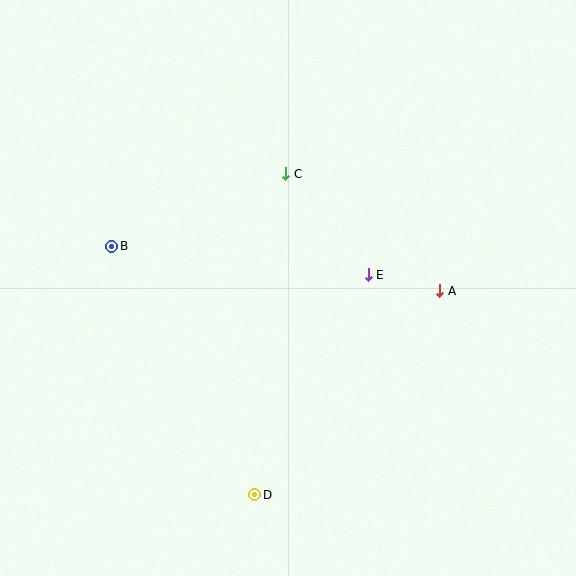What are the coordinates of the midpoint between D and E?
The midpoint between D and E is at (311, 385).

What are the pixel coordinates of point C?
Point C is at (286, 174).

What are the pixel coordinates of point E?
Point E is at (368, 275).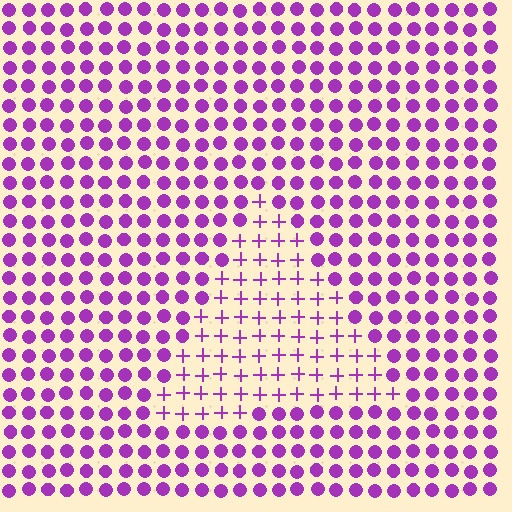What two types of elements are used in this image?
The image uses plus signs inside the triangle region and circles outside it.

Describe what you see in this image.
The image is filled with small purple elements arranged in a uniform grid. A triangle-shaped region contains plus signs, while the surrounding area contains circles. The boundary is defined purely by the change in element shape.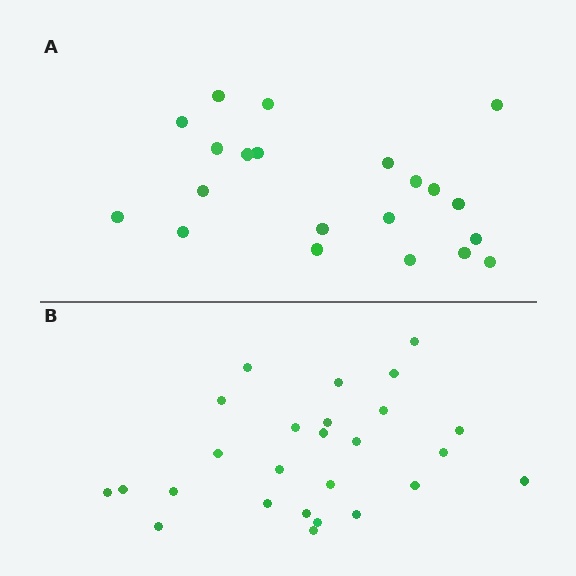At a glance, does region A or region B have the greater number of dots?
Region B (the bottom region) has more dots.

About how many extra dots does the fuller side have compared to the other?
Region B has about 5 more dots than region A.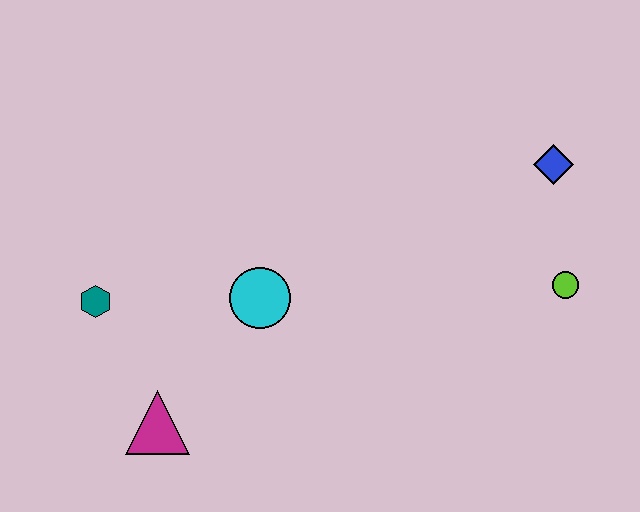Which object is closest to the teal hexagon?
The magenta triangle is closest to the teal hexagon.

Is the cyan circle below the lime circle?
Yes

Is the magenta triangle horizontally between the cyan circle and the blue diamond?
No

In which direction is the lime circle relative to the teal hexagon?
The lime circle is to the right of the teal hexagon.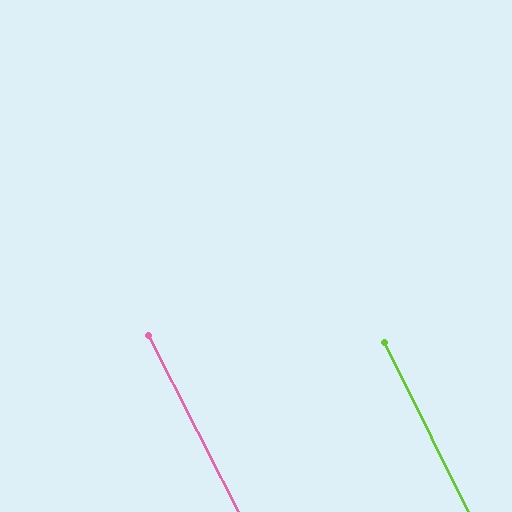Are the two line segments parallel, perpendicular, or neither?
Parallel — their directions differ by only 0.9°.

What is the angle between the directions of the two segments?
Approximately 1 degree.